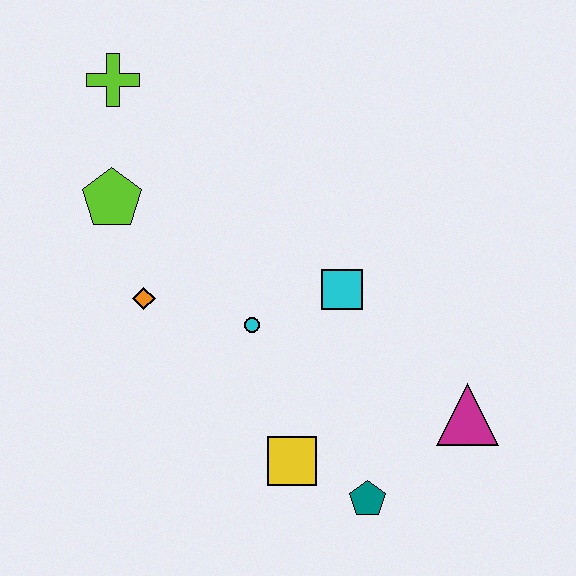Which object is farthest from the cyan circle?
The lime cross is farthest from the cyan circle.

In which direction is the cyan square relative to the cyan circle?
The cyan square is to the right of the cyan circle.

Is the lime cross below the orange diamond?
No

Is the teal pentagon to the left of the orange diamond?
No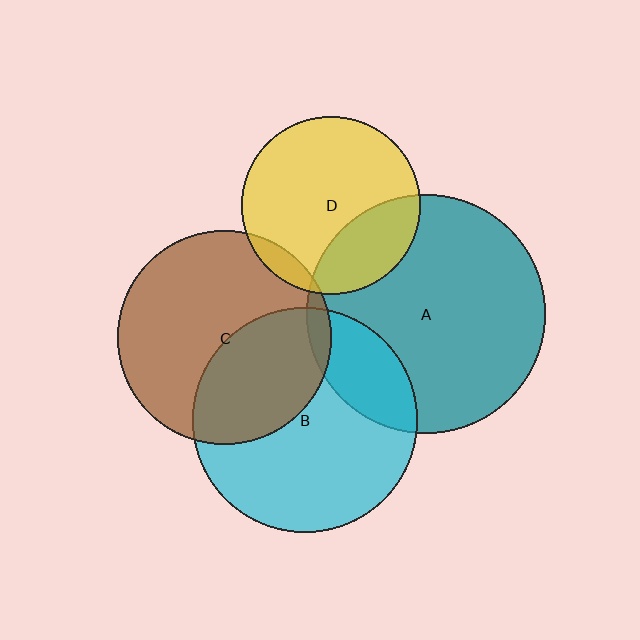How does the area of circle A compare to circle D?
Approximately 1.8 times.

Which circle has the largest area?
Circle A (teal).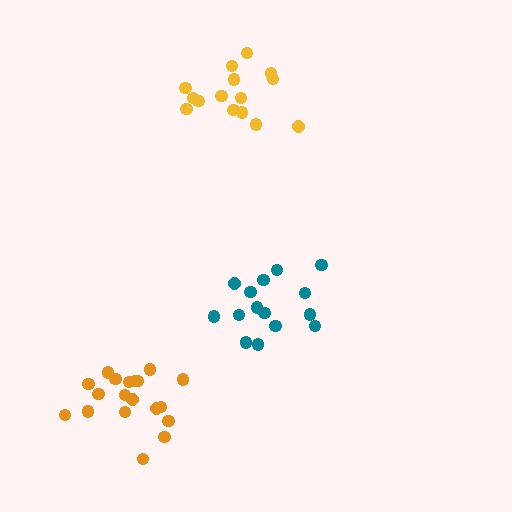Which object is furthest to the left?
The orange cluster is leftmost.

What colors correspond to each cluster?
The clusters are colored: orange, teal, yellow.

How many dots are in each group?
Group 1: 19 dots, Group 2: 15 dots, Group 3: 15 dots (49 total).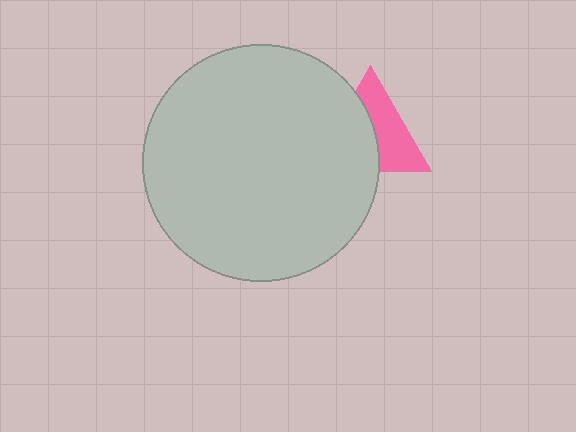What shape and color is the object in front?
The object in front is a light gray circle.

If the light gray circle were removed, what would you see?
You would see the complete pink triangle.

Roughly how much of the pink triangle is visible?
About half of it is visible (roughly 50%).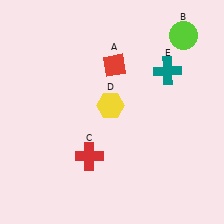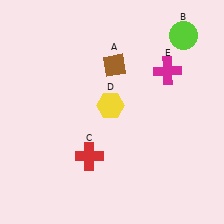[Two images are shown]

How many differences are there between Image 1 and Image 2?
There are 2 differences between the two images.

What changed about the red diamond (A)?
In Image 1, A is red. In Image 2, it changed to brown.